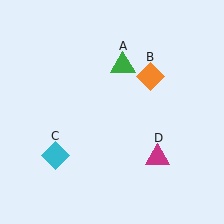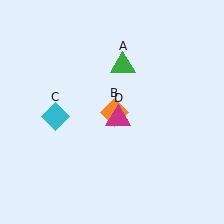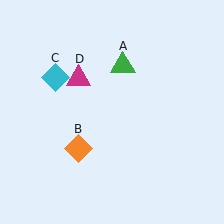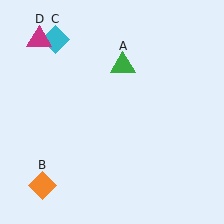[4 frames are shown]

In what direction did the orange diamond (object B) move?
The orange diamond (object B) moved down and to the left.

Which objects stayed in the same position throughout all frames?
Green triangle (object A) remained stationary.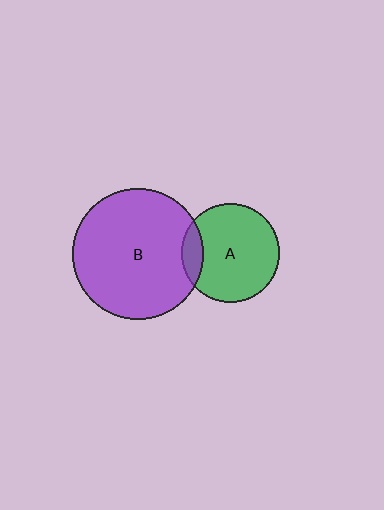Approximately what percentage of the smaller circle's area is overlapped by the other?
Approximately 15%.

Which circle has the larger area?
Circle B (purple).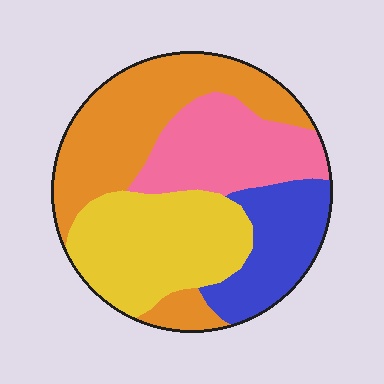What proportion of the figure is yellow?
Yellow covers around 30% of the figure.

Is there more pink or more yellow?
Yellow.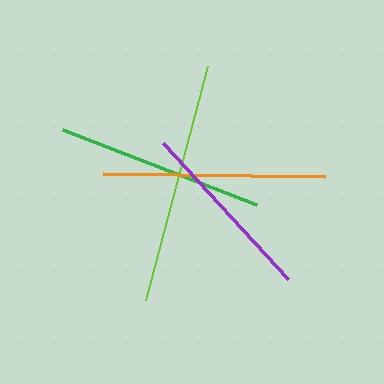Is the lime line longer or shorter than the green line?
The lime line is longer than the green line.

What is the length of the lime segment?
The lime segment is approximately 242 pixels long.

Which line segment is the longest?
The lime line is the longest at approximately 242 pixels.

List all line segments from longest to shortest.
From longest to shortest: lime, orange, green, purple.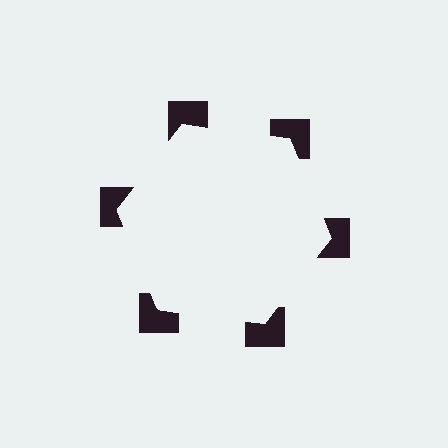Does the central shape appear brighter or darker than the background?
It typically appears slightly brighter than the background, even though no actual brightness change is drawn.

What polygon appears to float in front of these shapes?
An illusory hexagon — its edges are inferred from the aligned wedge cuts in the notched squares, not physically drawn.